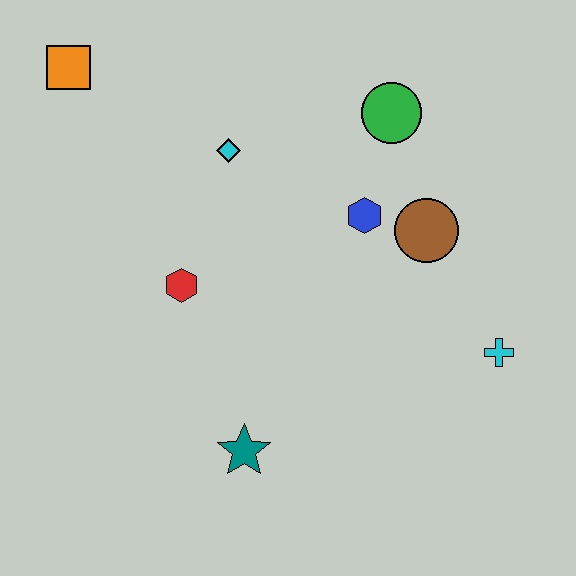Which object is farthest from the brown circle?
The orange square is farthest from the brown circle.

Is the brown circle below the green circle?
Yes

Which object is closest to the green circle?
The blue hexagon is closest to the green circle.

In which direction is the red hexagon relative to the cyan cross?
The red hexagon is to the left of the cyan cross.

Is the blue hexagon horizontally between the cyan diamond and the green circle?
Yes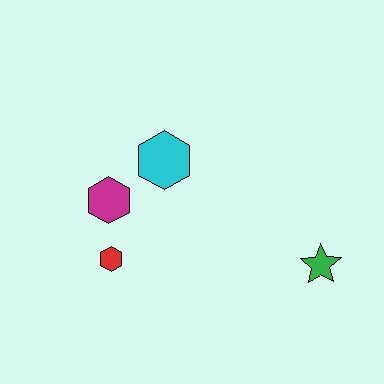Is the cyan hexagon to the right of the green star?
No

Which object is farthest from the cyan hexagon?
The green star is farthest from the cyan hexagon.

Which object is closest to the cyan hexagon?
The magenta hexagon is closest to the cyan hexagon.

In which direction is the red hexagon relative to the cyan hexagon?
The red hexagon is below the cyan hexagon.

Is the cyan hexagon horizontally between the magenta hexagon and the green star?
Yes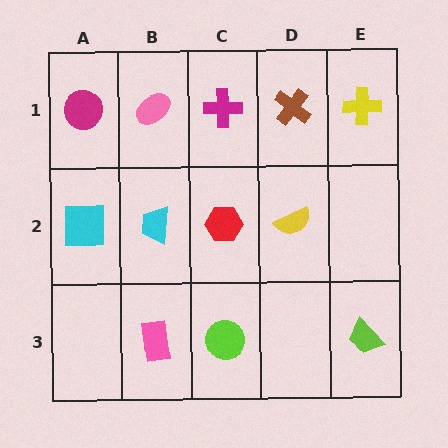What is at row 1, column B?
A pink ellipse.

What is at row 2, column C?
A red hexagon.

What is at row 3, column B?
A pink rectangle.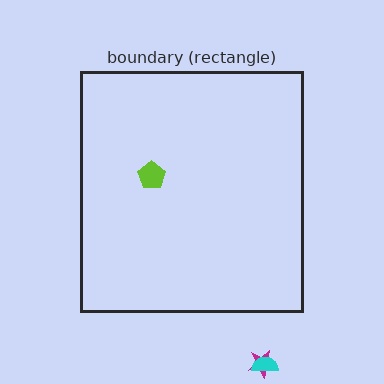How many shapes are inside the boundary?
1 inside, 2 outside.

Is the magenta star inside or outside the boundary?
Outside.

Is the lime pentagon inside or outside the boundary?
Inside.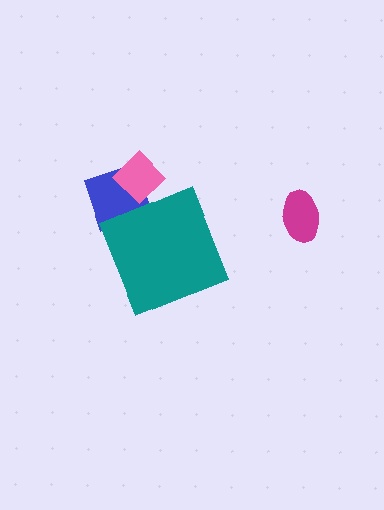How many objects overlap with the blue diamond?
2 objects overlap with the blue diamond.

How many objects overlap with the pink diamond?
1 object overlaps with the pink diamond.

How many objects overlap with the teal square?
1 object overlaps with the teal square.